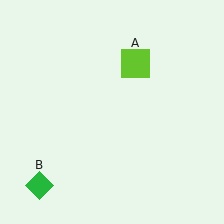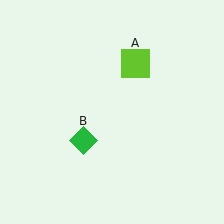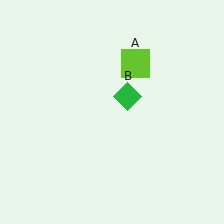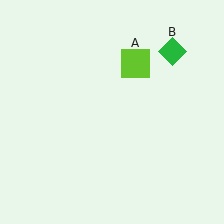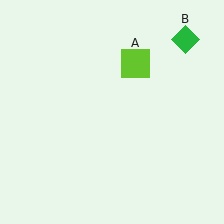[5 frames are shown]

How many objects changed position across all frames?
1 object changed position: green diamond (object B).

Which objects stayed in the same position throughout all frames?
Lime square (object A) remained stationary.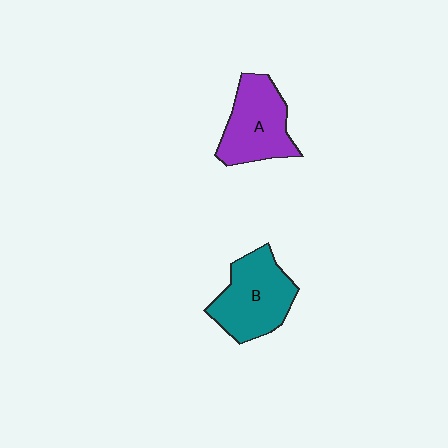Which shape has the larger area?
Shape B (teal).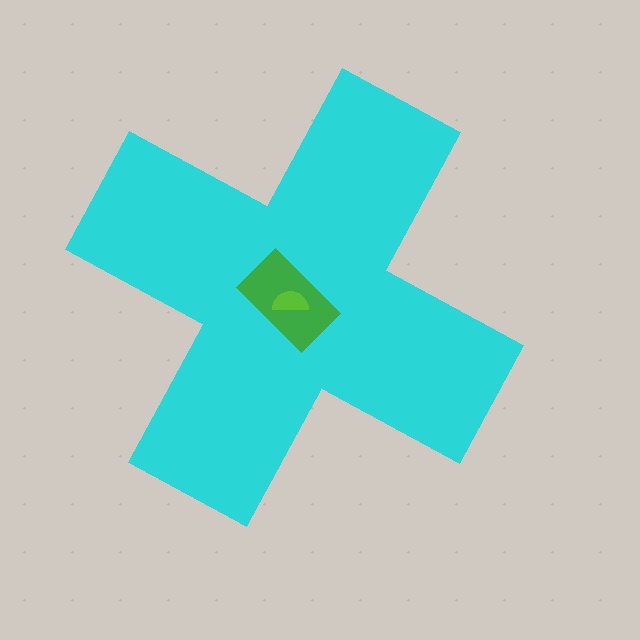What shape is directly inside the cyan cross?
The green rectangle.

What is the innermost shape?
The lime semicircle.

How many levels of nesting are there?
3.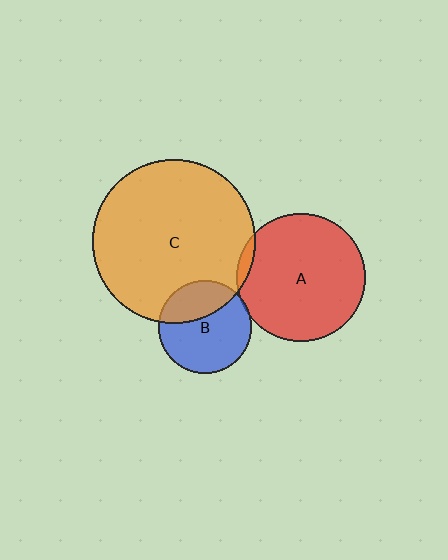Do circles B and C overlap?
Yes.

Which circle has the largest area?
Circle C (orange).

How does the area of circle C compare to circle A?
Approximately 1.6 times.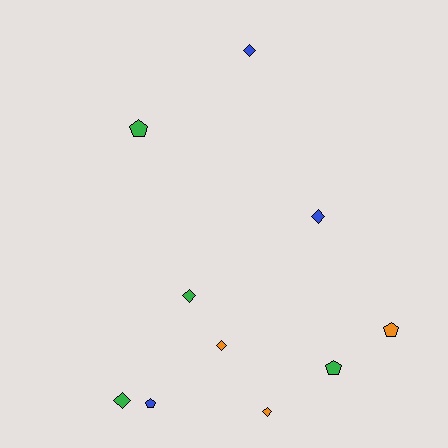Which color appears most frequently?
Green, with 4 objects.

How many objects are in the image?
There are 10 objects.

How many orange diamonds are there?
There are 2 orange diamonds.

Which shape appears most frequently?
Diamond, with 6 objects.